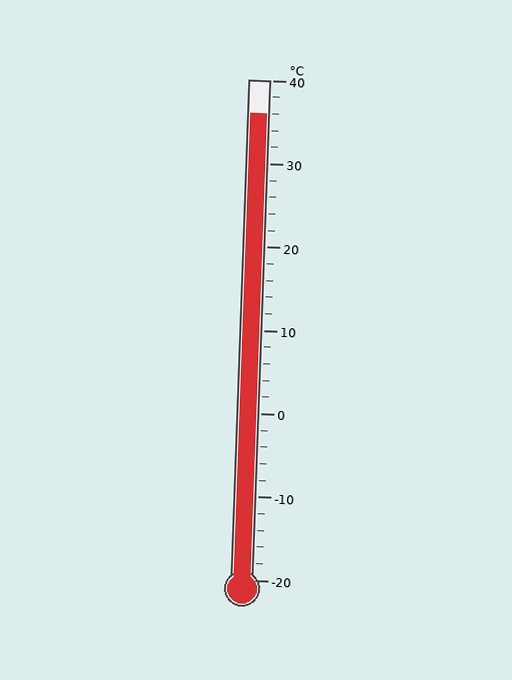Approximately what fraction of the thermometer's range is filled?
The thermometer is filled to approximately 95% of its range.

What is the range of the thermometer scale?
The thermometer scale ranges from -20°C to 40°C.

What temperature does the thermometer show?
The thermometer shows approximately 36°C.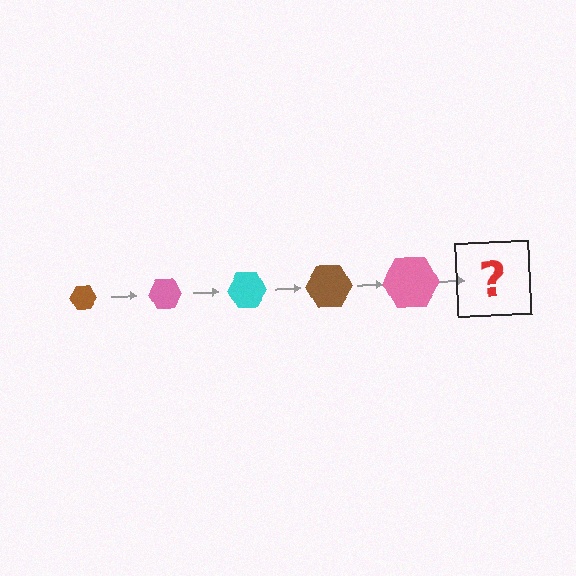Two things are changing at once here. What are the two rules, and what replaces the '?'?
The two rules are that the hexagon grows larger each step and the color cycles through brown, pink, and cyan. The '?' should be a cyan hexagon, larger than the previous one.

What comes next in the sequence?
The next element should be a cyan hexagon, larger than the previous one.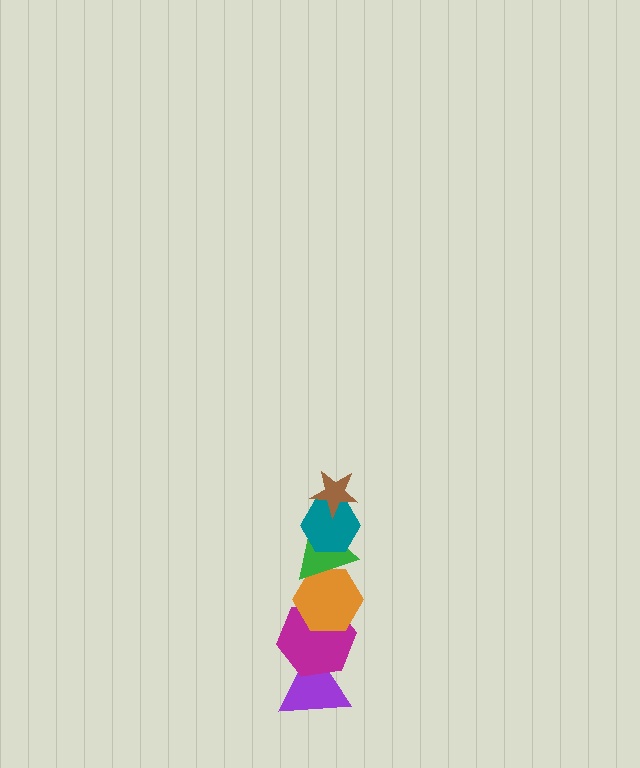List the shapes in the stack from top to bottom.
From top to bottom: the brown star, the teal hexagon, the green triangle, the orange hexagon, the magenta hexagon, the purple triangle.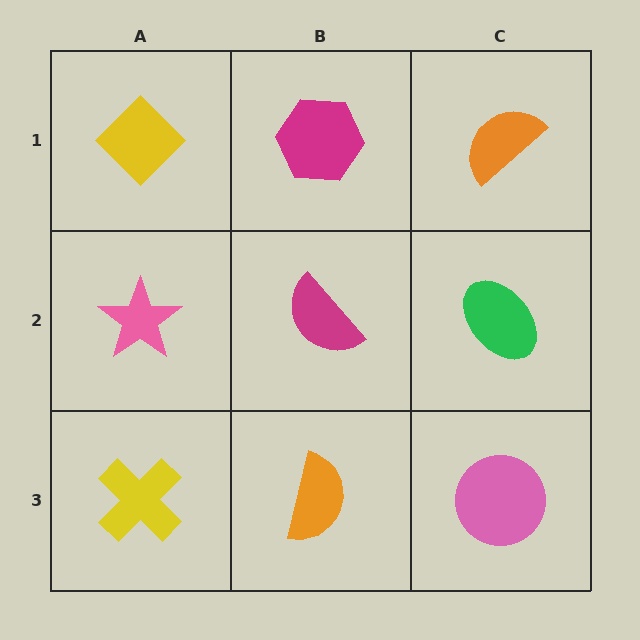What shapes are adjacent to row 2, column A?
A yellow diamond (row 1, column A), a yellow cross (row 3, column A), a magenta semicircle (row 2, column B).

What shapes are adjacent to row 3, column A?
A pink star (row 2, column A), an orange semicircle (row 3, column B).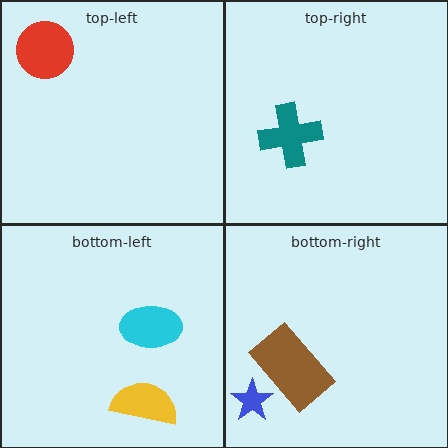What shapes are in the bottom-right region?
The brown rectangle, the blue star.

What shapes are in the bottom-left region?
The yellow semicircle, the cyan ellipse.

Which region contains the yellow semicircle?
The bottom-left region.